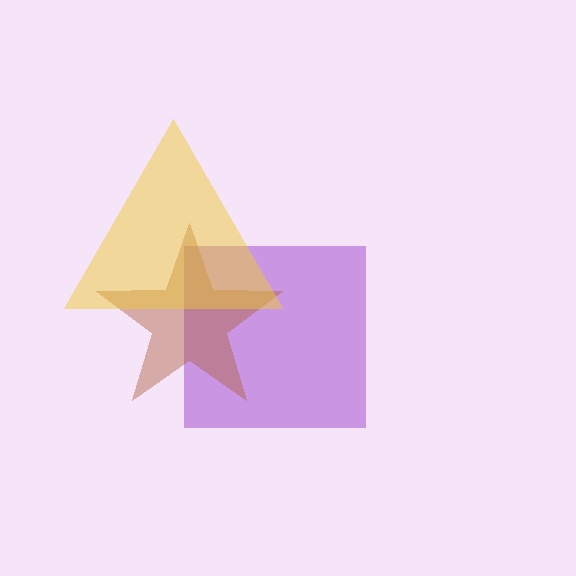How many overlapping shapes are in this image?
There are 3 overlapping shapes in the image.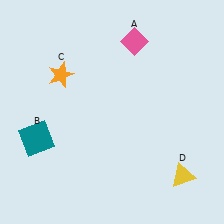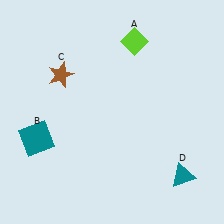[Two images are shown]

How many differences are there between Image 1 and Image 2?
There are 3 differences between the two images.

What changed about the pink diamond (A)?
In Image 1, A is pink. In Image 2, it changed to lime.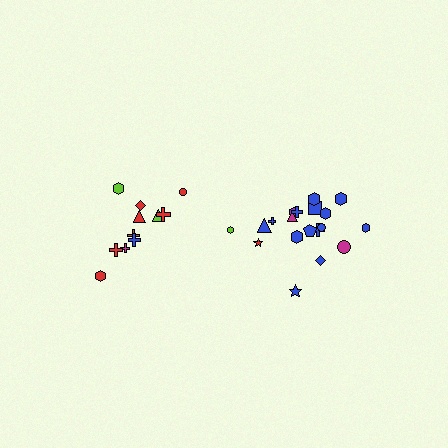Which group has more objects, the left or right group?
The right group.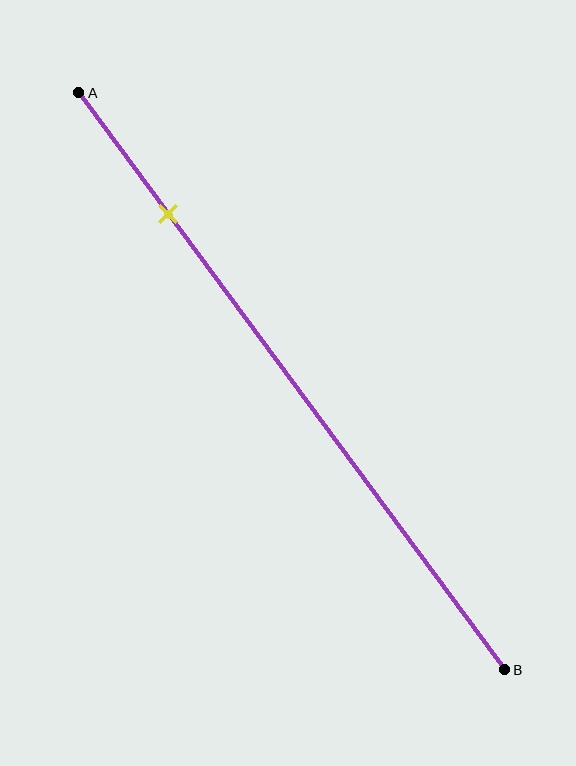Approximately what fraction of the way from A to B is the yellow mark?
The yellow mark is approximately 20% of the way from A to B.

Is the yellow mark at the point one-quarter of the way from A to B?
No, the mark is at about 20% from A, not at the 25% one-quarter point.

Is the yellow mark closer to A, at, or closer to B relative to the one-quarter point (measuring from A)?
The yellow mark is closer to point A than the one-quarter point of segment AB.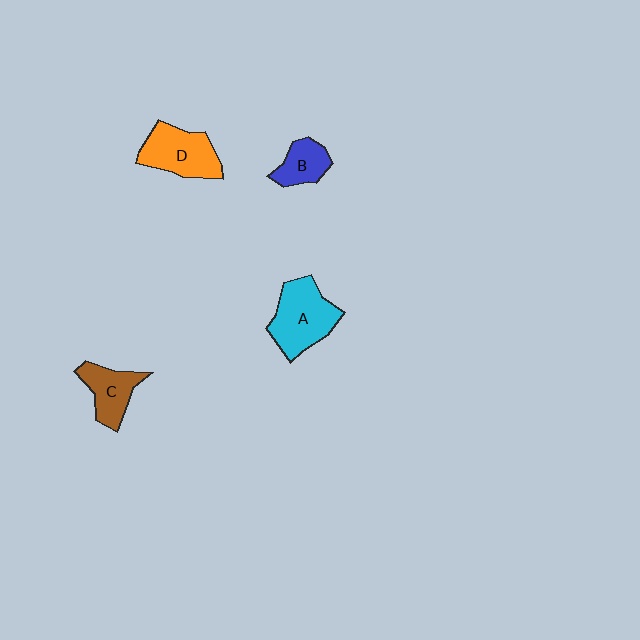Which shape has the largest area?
Shape A (cyan).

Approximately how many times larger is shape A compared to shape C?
Approximately 1.5 times.